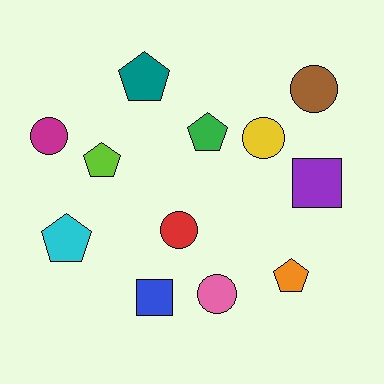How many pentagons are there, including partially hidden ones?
There are 5 pentagons.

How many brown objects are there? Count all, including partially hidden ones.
There is 1 brown object.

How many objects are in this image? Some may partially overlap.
There are 12 objects.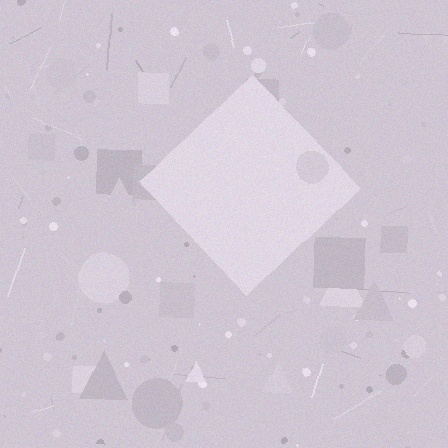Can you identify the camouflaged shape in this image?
The camouflaged shape is a diamond.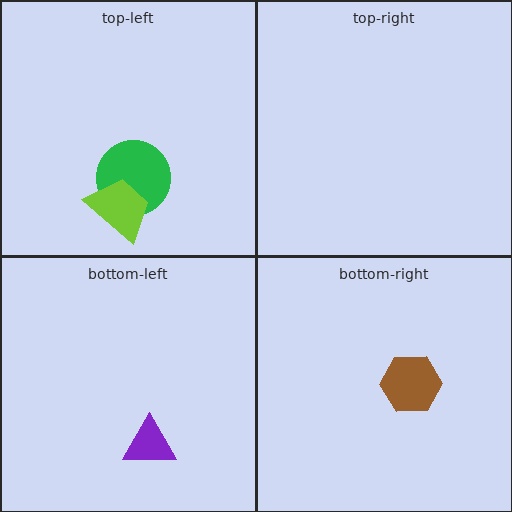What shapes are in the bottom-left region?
The purple triangle.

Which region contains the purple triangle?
The bottom-left region.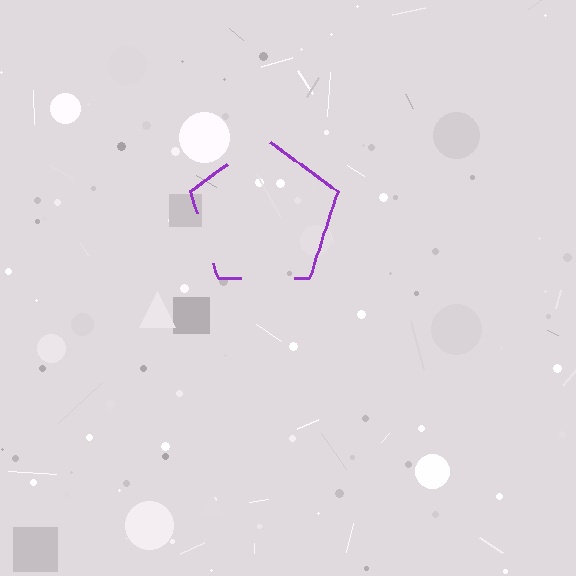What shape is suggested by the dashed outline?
The dashed outline suggests a pentagon.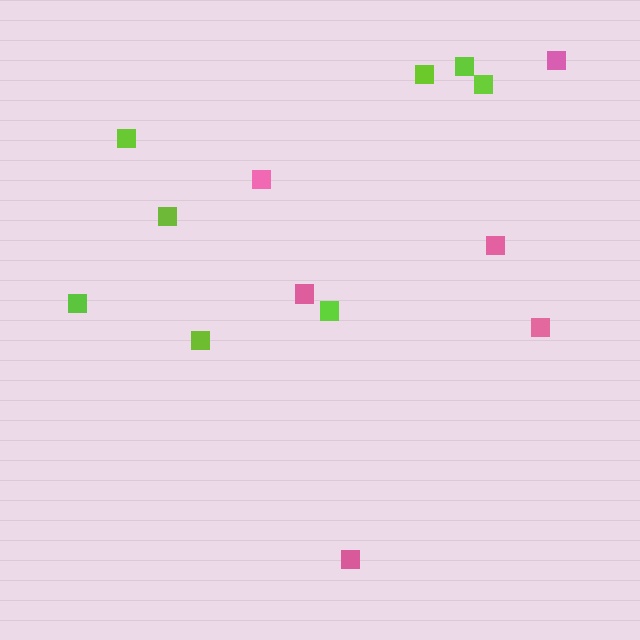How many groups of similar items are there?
There are 2 groups: one group of pink squares (6) and one group of lime squares (8).